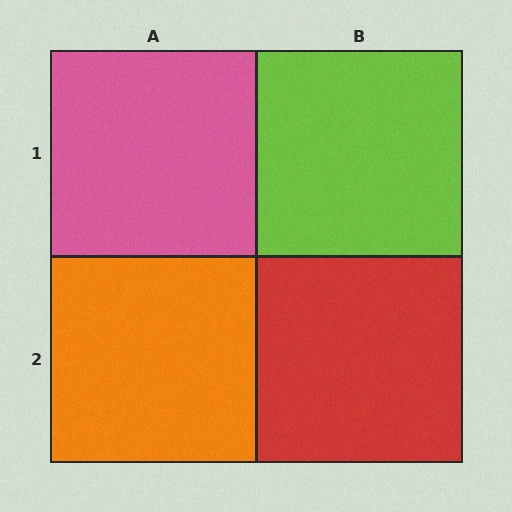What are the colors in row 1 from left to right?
Pink, lime.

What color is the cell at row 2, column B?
Red.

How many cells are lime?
1 cell is lime.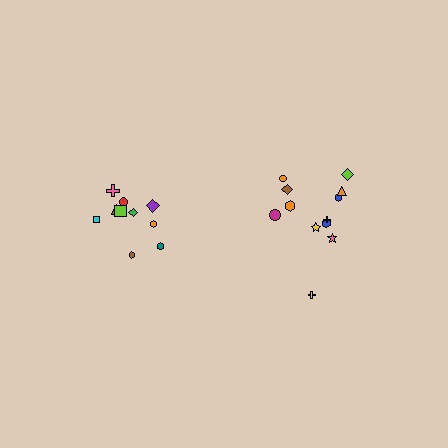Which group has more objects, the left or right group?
The right group.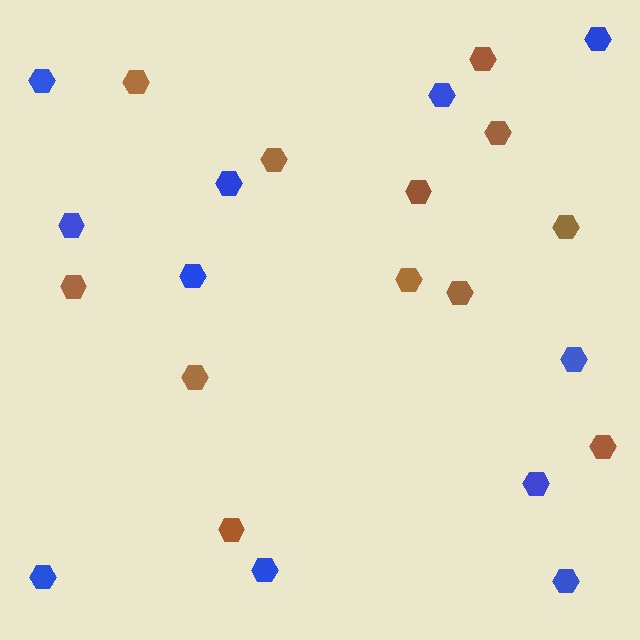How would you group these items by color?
There are 2 groups: one group of blue hexagons (11) and one group of brown hexagons (12).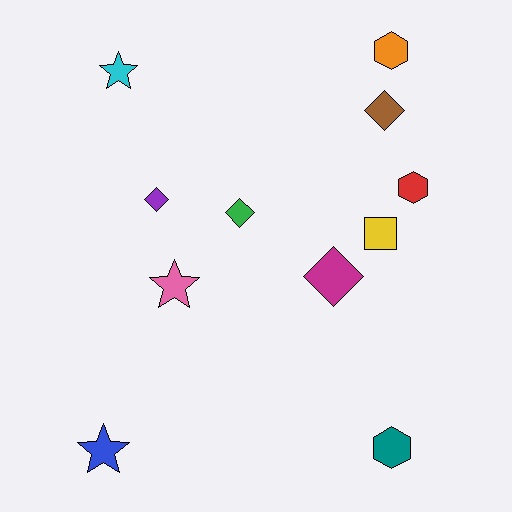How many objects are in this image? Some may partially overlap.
There are 11 objects.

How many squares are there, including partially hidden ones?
There is 1 square.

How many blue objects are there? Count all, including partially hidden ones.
There is 1 blue object.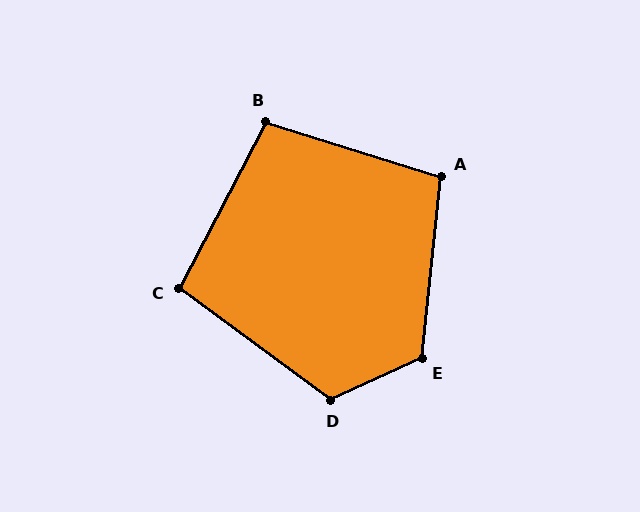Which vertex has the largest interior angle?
E, at approximately 121 degrees.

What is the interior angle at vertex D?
Approximately 119 degrees (obtuse).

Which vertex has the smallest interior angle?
C, at approximately 99 degrees.